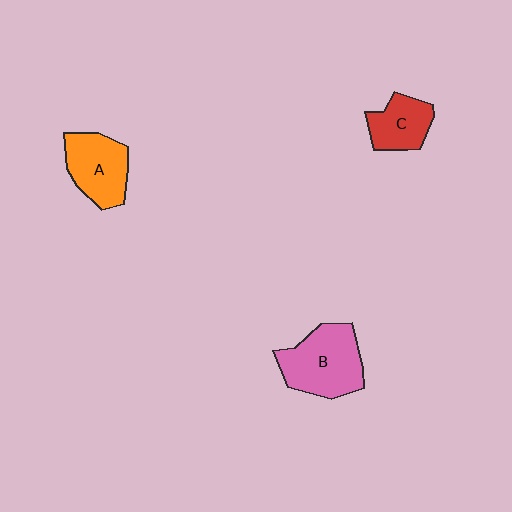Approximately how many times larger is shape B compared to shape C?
Approximately 1.7 times.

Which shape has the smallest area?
Shape C (red).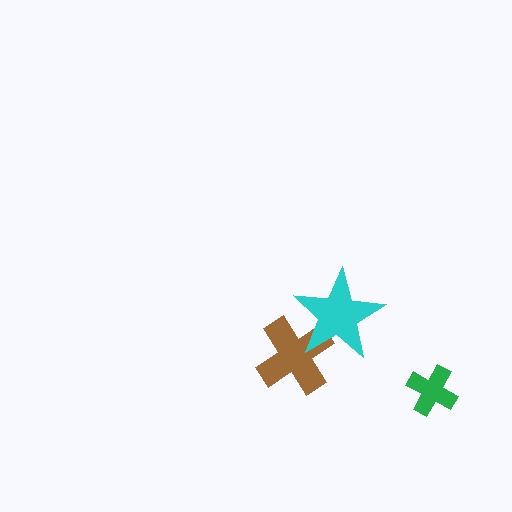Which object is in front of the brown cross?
The cyan star is in front of the brown cross.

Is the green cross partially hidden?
No, no other shape covers it.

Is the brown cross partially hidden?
Yes, it is partially covered by another shape.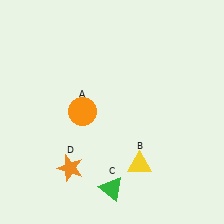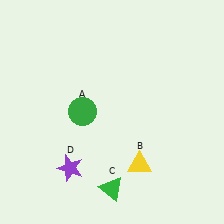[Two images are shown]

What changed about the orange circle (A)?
In Image 1, A is orange. In Image 2, it changed to green.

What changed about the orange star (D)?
In Image 1, D is orange. In Image 2, it changed to purple.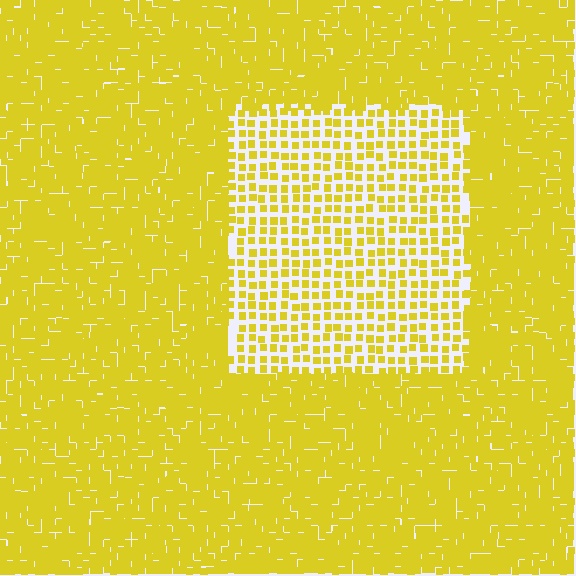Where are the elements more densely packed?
The elements are more densely packed outside the rectangle boundary.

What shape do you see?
I see a rectangle.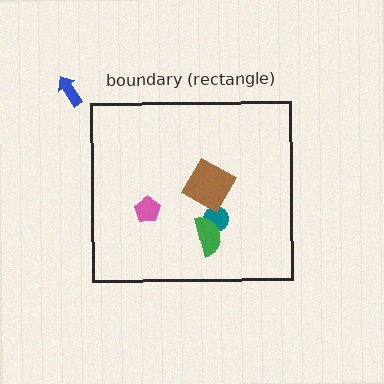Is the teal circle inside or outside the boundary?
Inside.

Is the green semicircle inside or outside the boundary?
Inside.